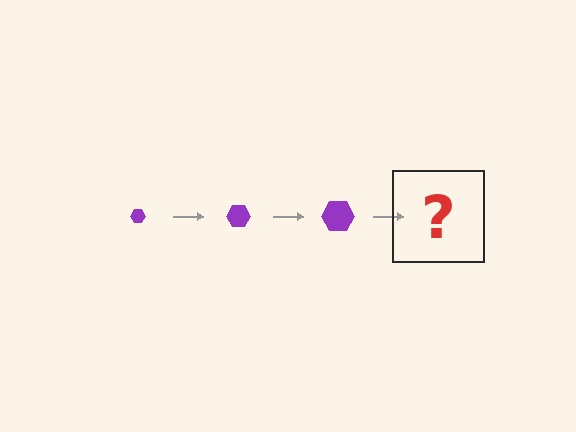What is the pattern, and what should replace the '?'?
The pattern is that the hexagon gets progressively larger each step. The '?' should be a purple hexagon, larger than the previous one.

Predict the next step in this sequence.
The next step is a purple hexagon, larger than the previous one.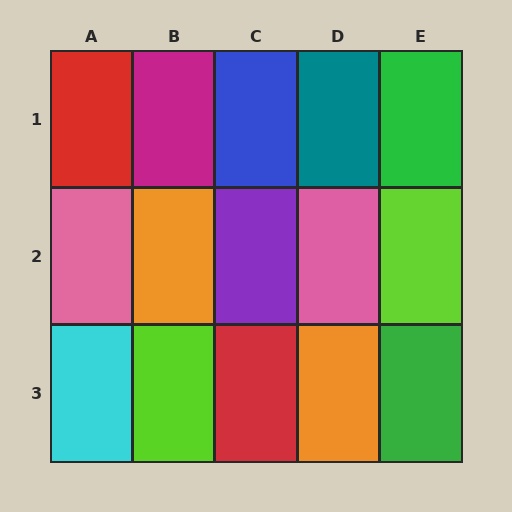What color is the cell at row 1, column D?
Teal.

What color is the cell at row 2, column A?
Pink.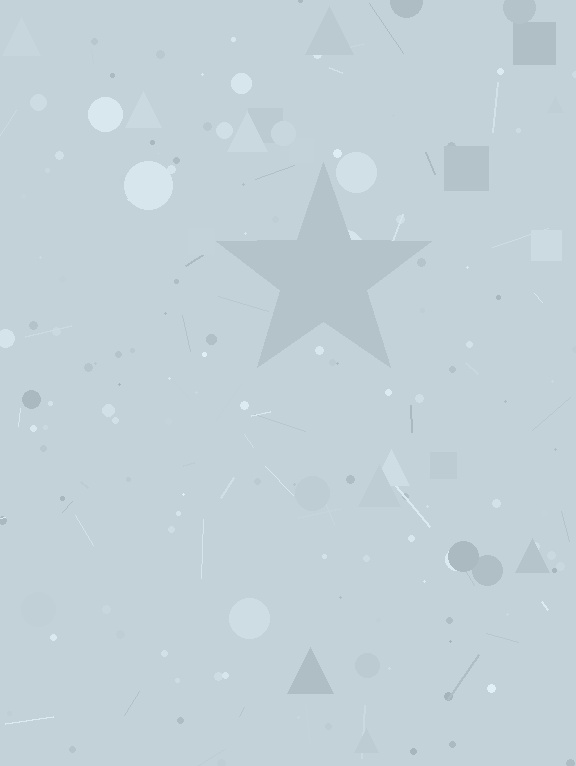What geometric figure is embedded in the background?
A star is embedded in the background.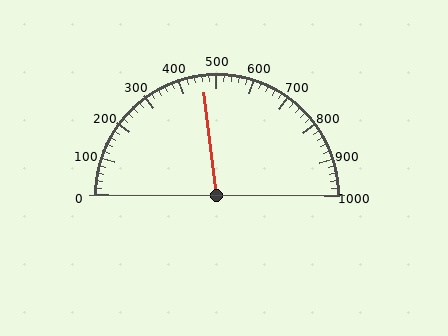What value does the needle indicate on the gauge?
The needle indicates approximately 460.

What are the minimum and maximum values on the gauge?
The gauge ranges from 0 to 1000.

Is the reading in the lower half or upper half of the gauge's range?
The reading is in the lower half of the range (0 to 1000).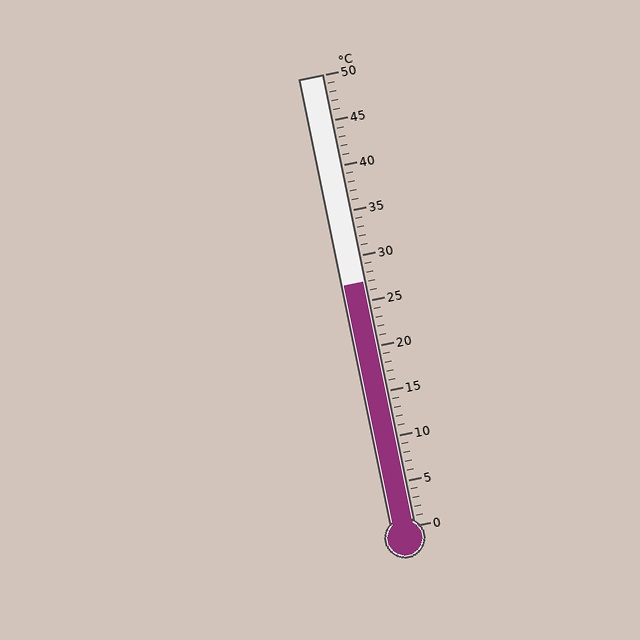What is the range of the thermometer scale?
The thermometer scale ranges from 0°C to 50°C.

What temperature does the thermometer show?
The thermometer shows approximately 27°C.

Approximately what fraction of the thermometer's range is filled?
The thermometer is filled to approximately 55% of its range.